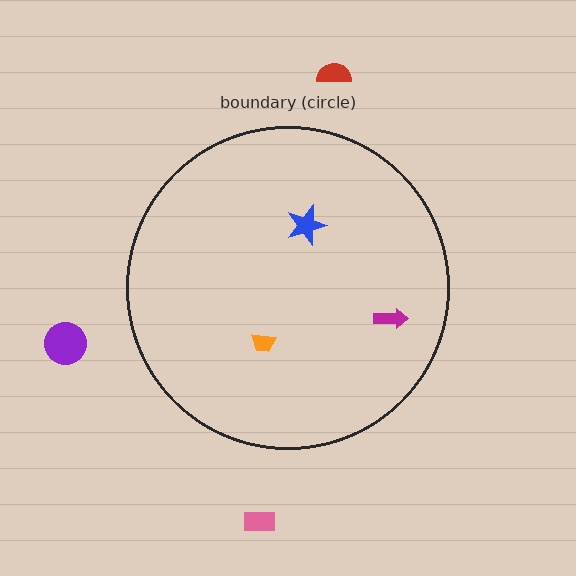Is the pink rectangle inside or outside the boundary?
Outside.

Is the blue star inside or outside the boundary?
Inside.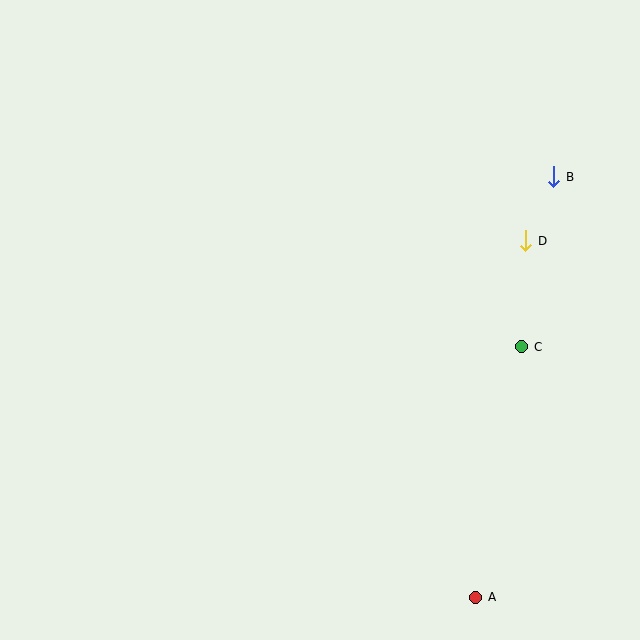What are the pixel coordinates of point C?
Point C is at (522, 347).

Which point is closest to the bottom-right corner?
Point A is closest to the bottom-right corner.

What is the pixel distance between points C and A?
The distance between C and A is 255 pixels.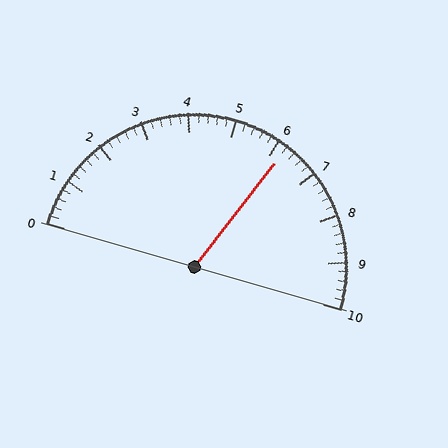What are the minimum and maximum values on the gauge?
The gauge ranges from 0 to 10.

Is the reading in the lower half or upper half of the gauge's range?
The reading is in the upper half of the range (0 to 10).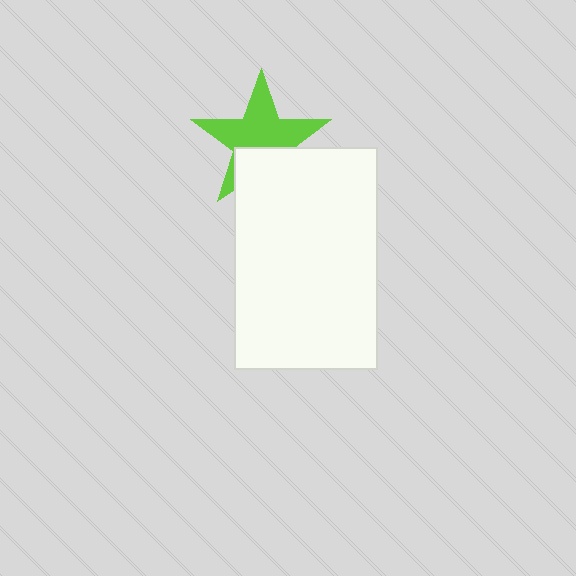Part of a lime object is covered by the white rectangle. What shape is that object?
It is a star.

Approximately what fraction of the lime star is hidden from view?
Roughly 35% of the lime star is hidden behind the white rectangle.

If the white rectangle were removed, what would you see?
You would see the complete lime star.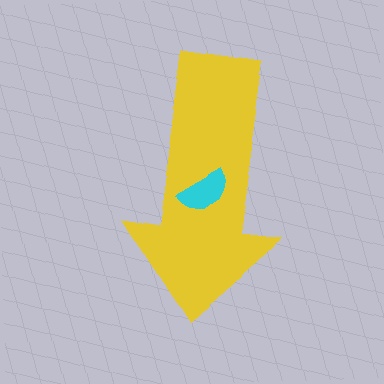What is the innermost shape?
The cyan semicircle.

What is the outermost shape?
The yellow arrow.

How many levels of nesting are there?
2.